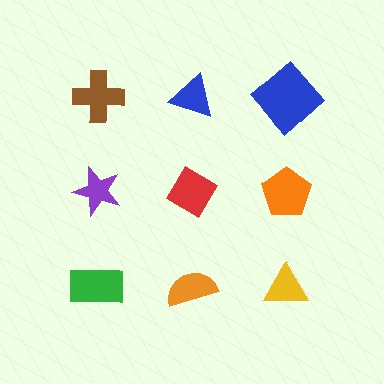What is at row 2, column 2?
A red diamond.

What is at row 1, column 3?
A blue diamond.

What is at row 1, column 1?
A brown cross.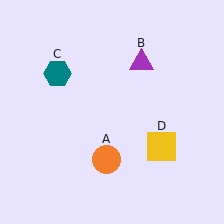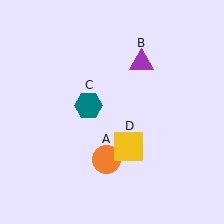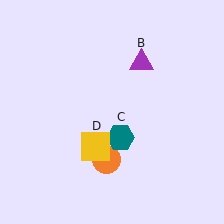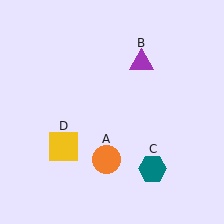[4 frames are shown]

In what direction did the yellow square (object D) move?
The yellow square (object D) moved left.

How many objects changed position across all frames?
2 objects changed position: teal hexagon (object C), yellow square (object D).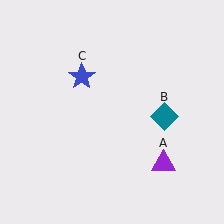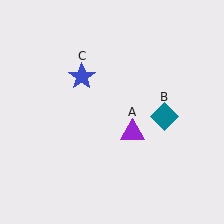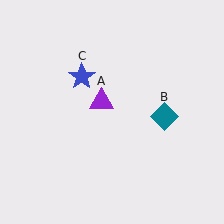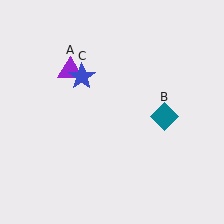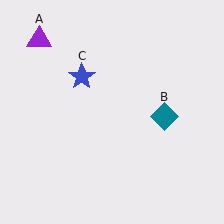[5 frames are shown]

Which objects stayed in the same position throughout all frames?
Teal diamond (object B) and blue star (object C) remained stationary.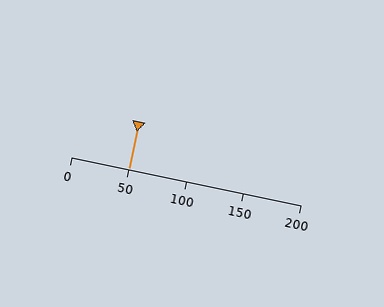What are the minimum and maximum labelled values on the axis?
The axis runs from 0 to 200.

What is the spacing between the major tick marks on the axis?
The major ticks are spaced 50 apart.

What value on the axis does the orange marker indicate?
The marker indicates approximately 50.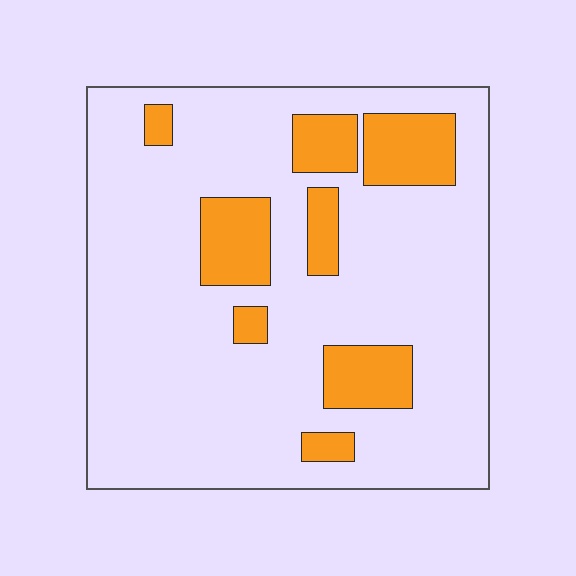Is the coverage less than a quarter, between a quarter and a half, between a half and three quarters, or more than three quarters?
Less than a quarter.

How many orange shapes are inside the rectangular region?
8.